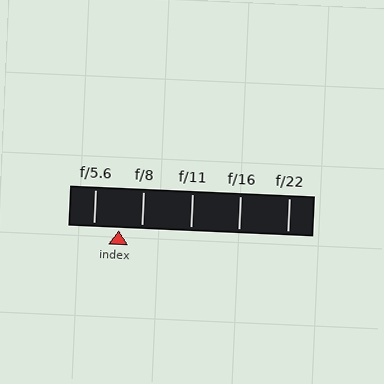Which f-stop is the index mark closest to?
The index mark is closest to f/8.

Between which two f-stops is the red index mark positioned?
The index mark is between f/5.6 and f/8.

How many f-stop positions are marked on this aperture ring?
There are 5 f-stop positions marked.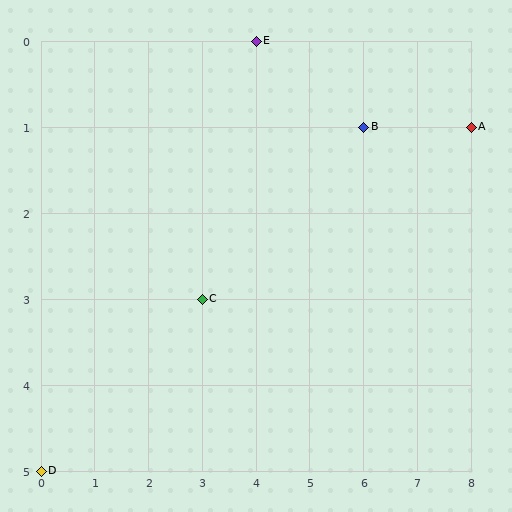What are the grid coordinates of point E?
Point E is at grid coordinates (4, 0).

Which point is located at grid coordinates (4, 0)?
Point E is at (4, 0).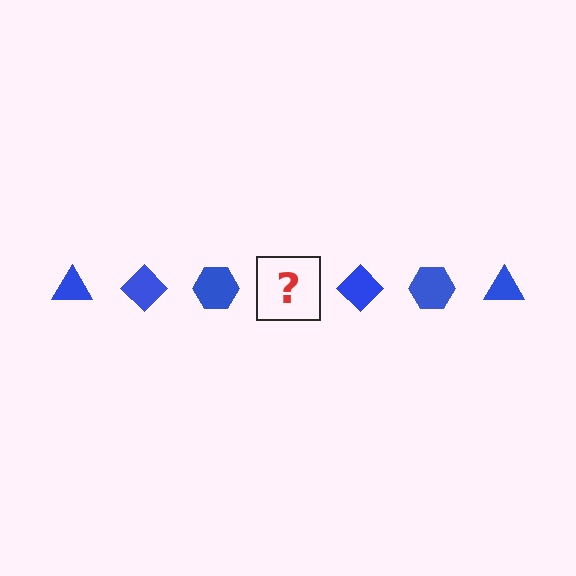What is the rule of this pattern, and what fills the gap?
The rule is that the pattern cycles through triangle, diamond, hexagon shapes in blue. The gap should be filled with a blue triangle.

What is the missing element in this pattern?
The missing element is a blue triangle.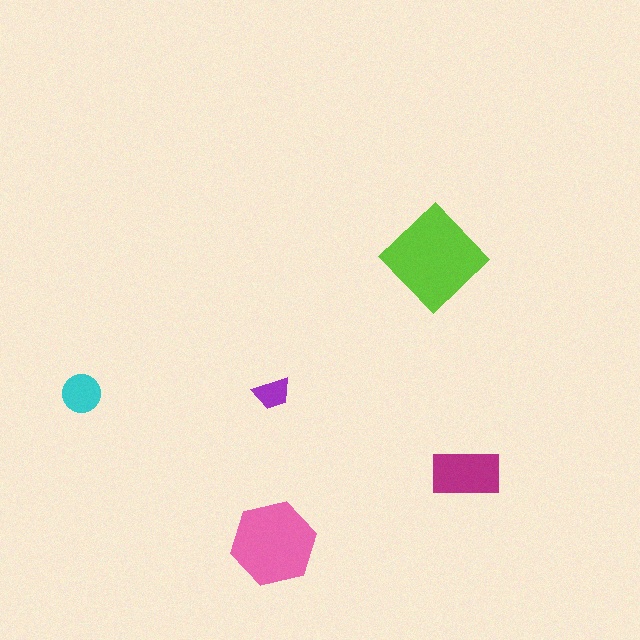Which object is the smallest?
The purple trapezoid.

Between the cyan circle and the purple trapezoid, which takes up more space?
The cyan circle.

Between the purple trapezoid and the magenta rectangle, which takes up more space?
The magenta rectangle.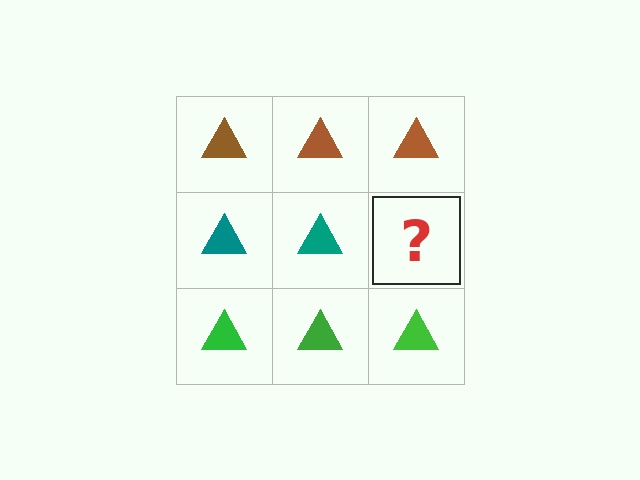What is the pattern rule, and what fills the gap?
The rule is that each row has a consistent color. The gap should be filled with a teal triangle.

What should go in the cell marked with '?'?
The missing cell should contain a teal triangle.